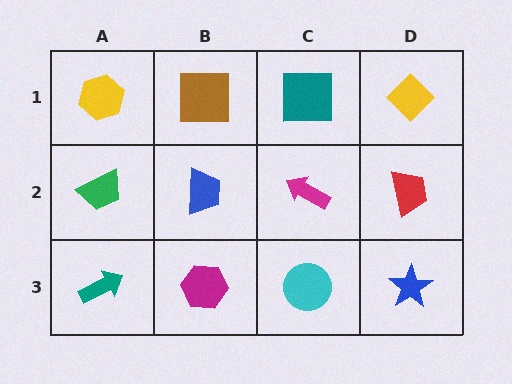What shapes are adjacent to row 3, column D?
A red trapezoid (row 2, column D), a cyan circle (row 3, column C).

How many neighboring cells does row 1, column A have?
2.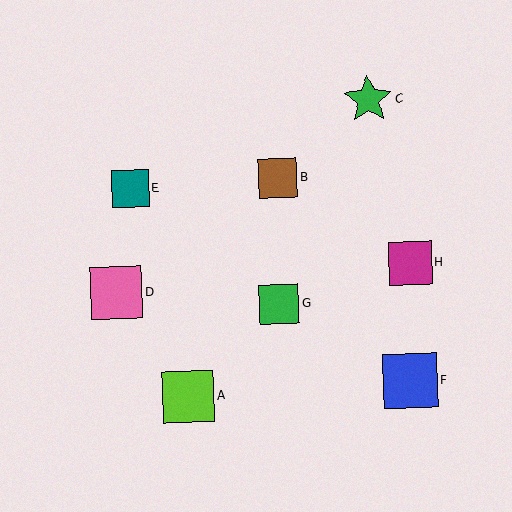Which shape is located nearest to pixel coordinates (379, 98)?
The green star (labeled C) at (368, 99) is nearest to that location.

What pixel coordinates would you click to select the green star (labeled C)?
Click at (368, 99) to select the green star C.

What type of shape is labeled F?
Shape F is a blue square.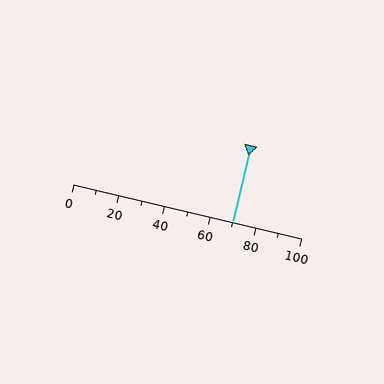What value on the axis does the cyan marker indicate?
The marker indicates approximately 70.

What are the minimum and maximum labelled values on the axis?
The axis runs from 0 to 100.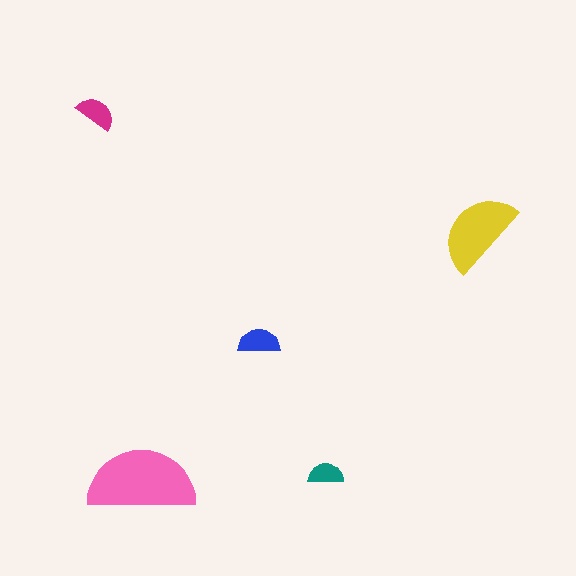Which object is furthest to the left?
The magenta semicircle is leftmost.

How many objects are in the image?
There are 5 objects in the image.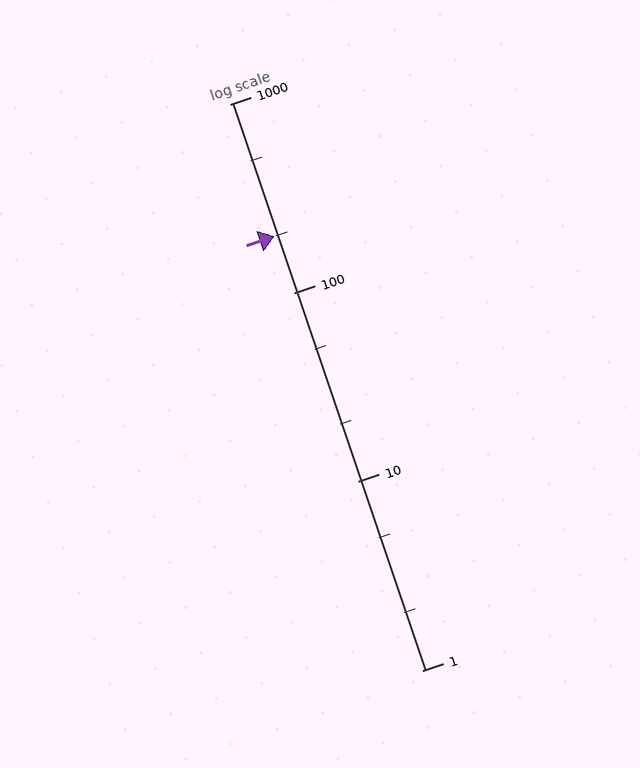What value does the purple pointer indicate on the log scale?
The pointer indicates approximately 200.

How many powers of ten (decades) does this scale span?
The scale spans 3 decades, from 1 to 1000.